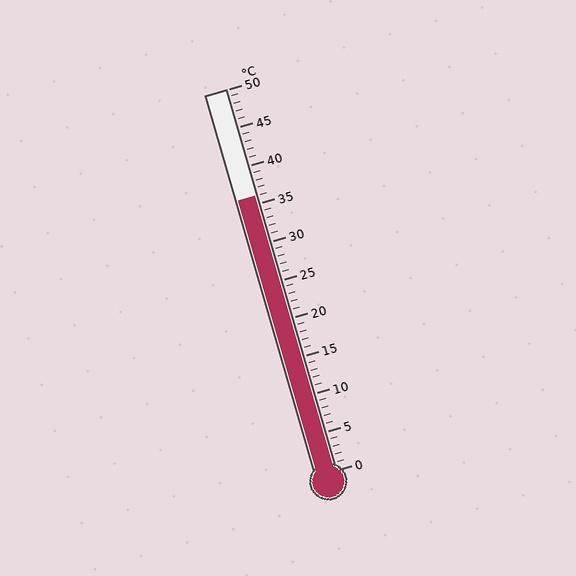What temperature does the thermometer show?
The thermometer shows approximately 36°C.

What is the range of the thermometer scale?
The thermometer scale ranges from 0°C to 50°C.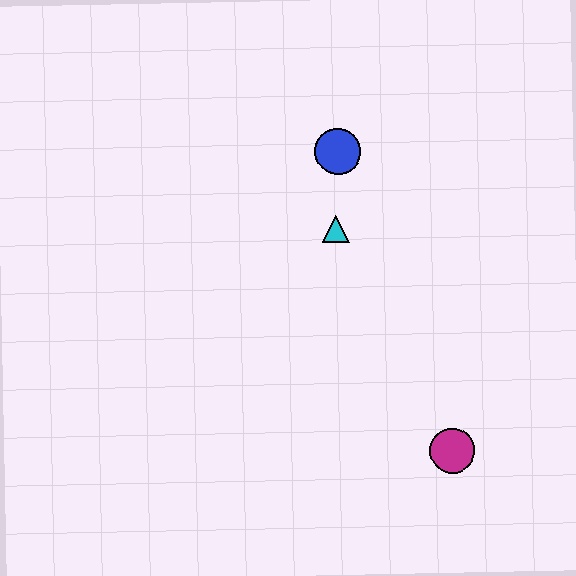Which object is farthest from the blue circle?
The magenta circle is farthest from the blue circle.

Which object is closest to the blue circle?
The cyan triangle is closest to the blue circle.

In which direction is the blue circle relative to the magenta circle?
The blue circle is above the magenta circle.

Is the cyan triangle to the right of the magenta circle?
No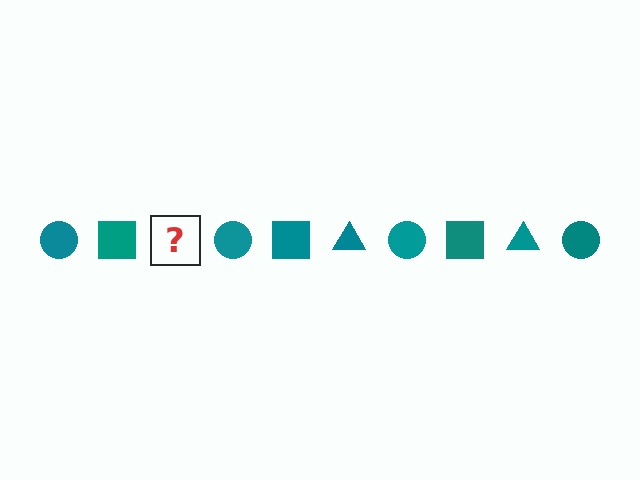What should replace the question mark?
The question mark should be replaced with a teal triangle.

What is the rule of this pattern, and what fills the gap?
The rule is that the pattern cycles through circle, square, triangle shapes in teal. The gap should be filled with a teal triangle.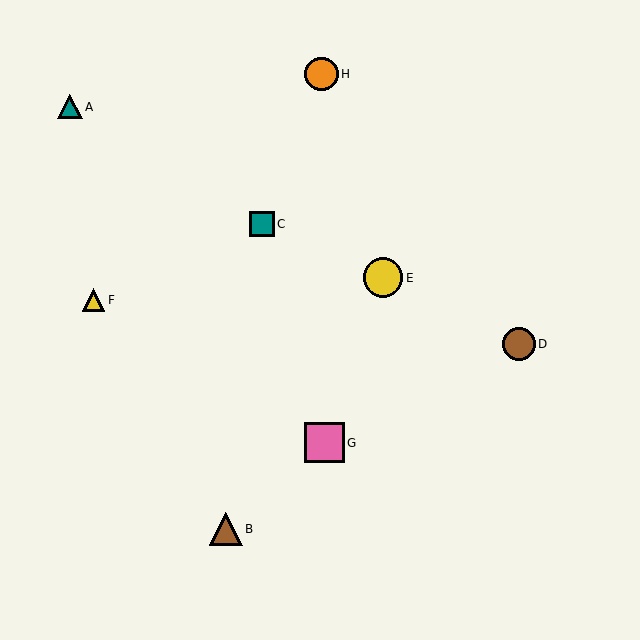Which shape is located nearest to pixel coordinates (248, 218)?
The teal square (labeled C) at (262, 224) is nearest to that location.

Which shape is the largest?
The pink square (labeled G) is the largest.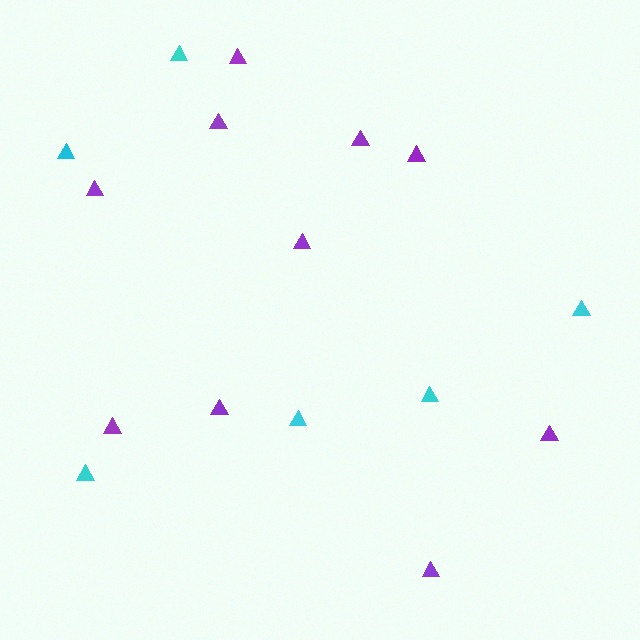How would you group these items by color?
There are 2 groups: one group of purple triangles (10) and one group of cyan triangles (6).